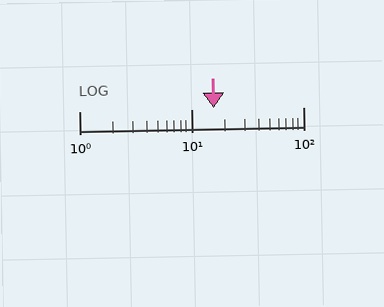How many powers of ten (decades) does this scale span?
The scale spans 2 decades, from 1 to 100.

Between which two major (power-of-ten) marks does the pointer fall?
The pointer is between 10 and 100.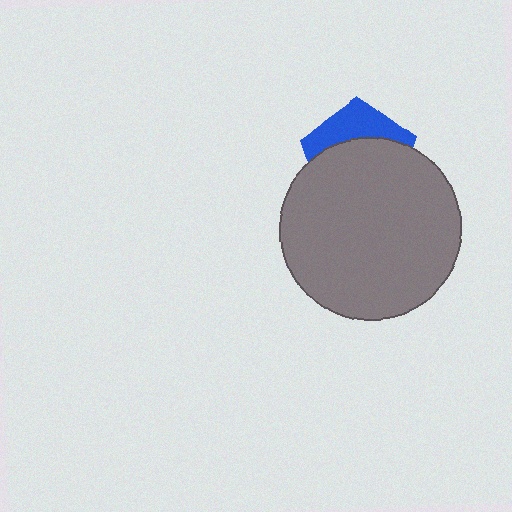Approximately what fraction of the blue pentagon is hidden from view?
Roughly 66% of the blue pentagon is hidden behind the gray circle.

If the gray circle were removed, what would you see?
You would see the complete blue pentagon.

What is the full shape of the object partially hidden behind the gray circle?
The partially hidden object is a blue pentagon.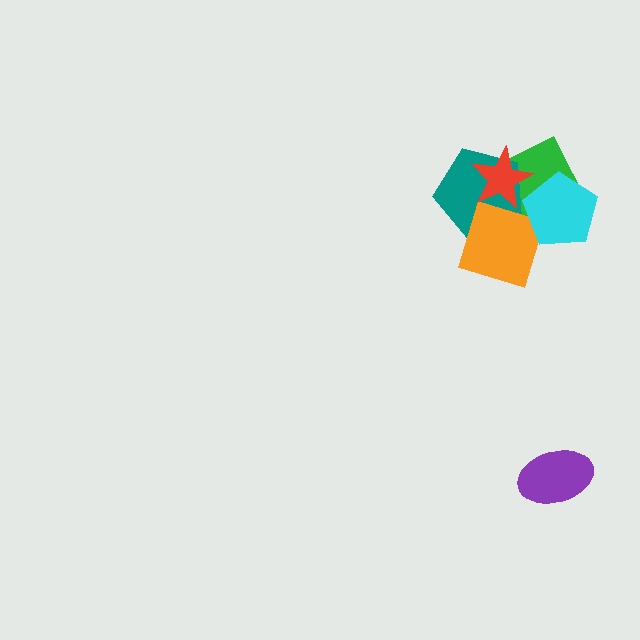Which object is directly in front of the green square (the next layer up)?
The teal pentagon is directly in front of the green square.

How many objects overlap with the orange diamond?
4 objects overlap with the orange diamond.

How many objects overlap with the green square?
4 objects overlap with the green square.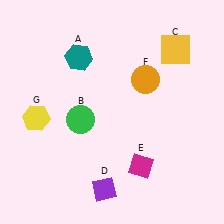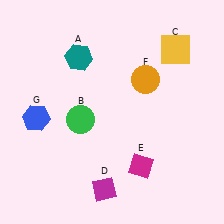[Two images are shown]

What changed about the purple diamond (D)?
In Image 1, D is purple. In Image 2, it changed to magenta.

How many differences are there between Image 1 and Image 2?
There are 2 differences between the two images.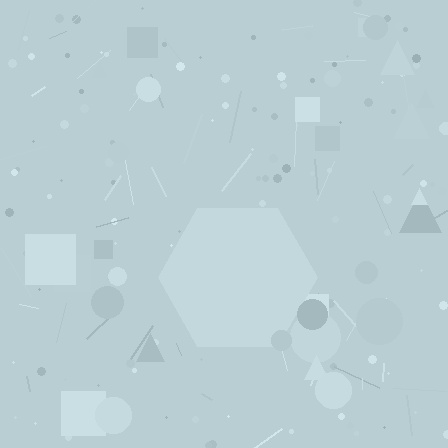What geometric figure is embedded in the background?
A hexagon is embedded in the background.